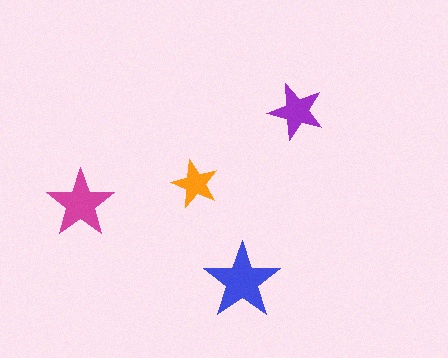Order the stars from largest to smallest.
the blue one, the magenta one, the purple one, the orange one.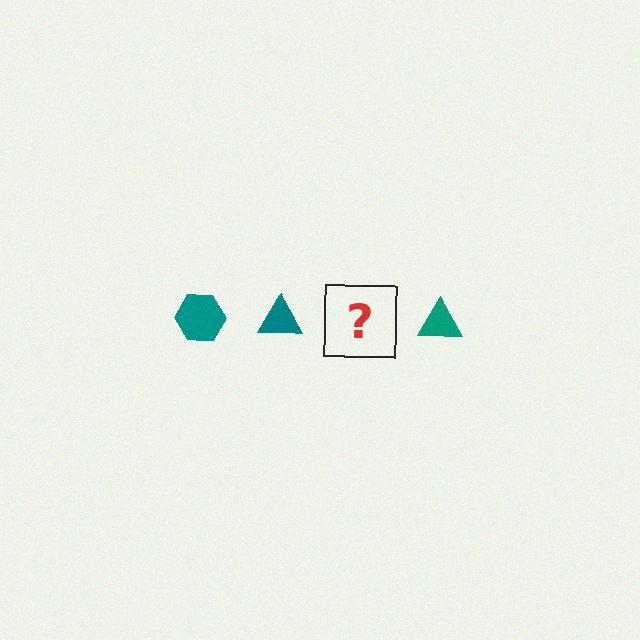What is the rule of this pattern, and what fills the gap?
The rule is that the pattern cycles through hexagon, triangle shapes in teal. The gap should be filled with a teal hexagon.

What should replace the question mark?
The question mark should be replaced with a teal hexagon.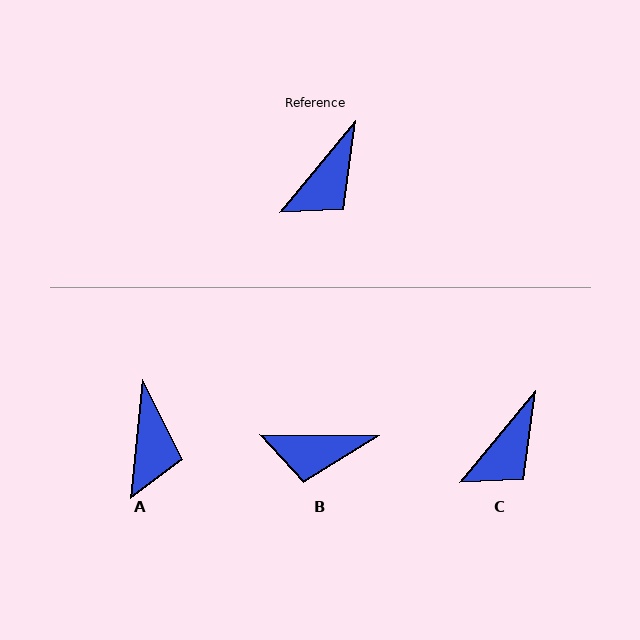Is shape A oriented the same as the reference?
No, it is off by about 34 degrees.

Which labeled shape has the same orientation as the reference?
C.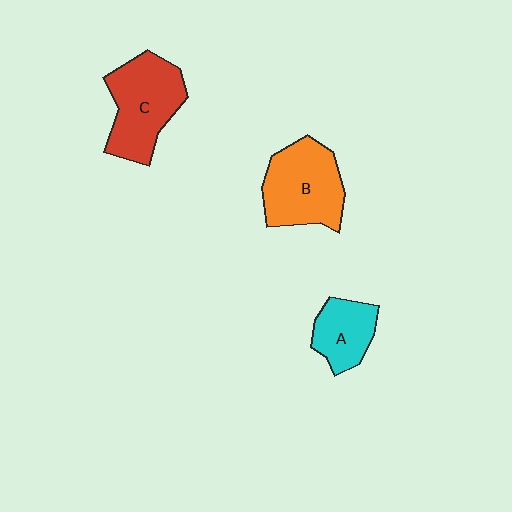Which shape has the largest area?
Shape C (red).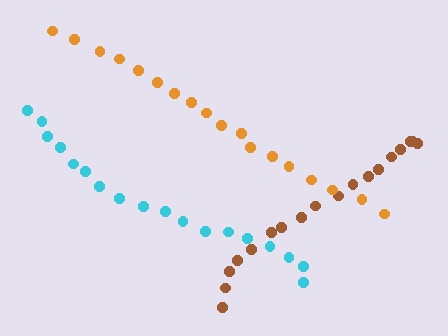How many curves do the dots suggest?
There are 3 distinct paths.